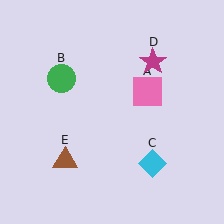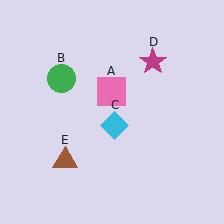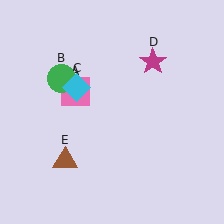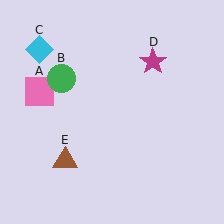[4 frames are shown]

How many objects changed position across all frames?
2 objects changed position: pink square (object A), cyan diamond (object C).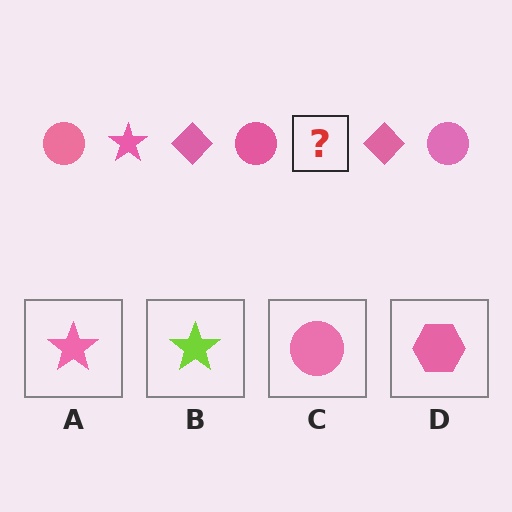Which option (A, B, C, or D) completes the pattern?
A.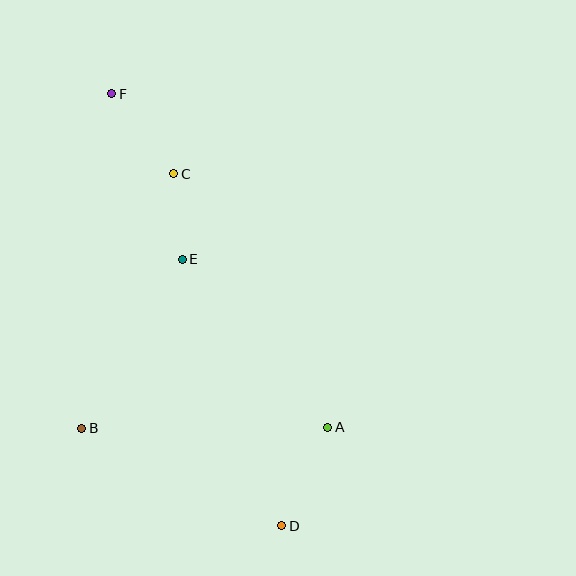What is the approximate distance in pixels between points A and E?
The distance between A and E is approximately 222 pixels.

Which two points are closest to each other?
Points C and E are closest to each other.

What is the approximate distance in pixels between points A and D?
The distance between A and D is approximately 109 pixels.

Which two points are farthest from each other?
Points D and F are farthest from each other.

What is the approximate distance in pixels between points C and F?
The distance between C and F is approximately 101 pixels.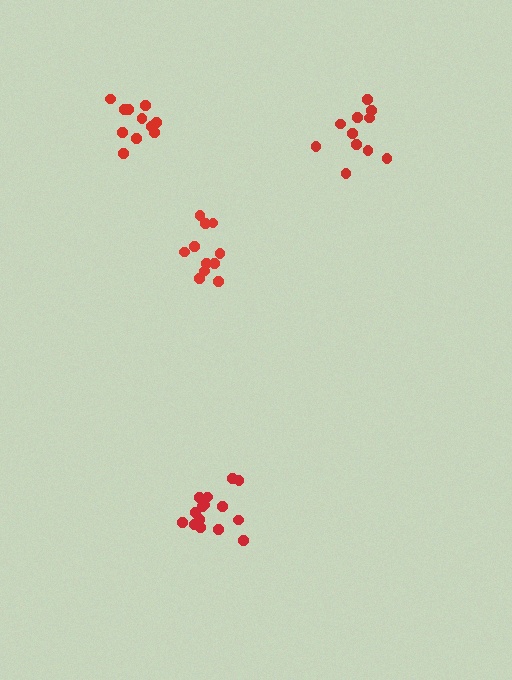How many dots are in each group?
Group 1: 15 dots, Group 2: 11 dots, Group 3: 11 dots, Group 4: 11 dots (48 total).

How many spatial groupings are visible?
There are 4 spatial groupings.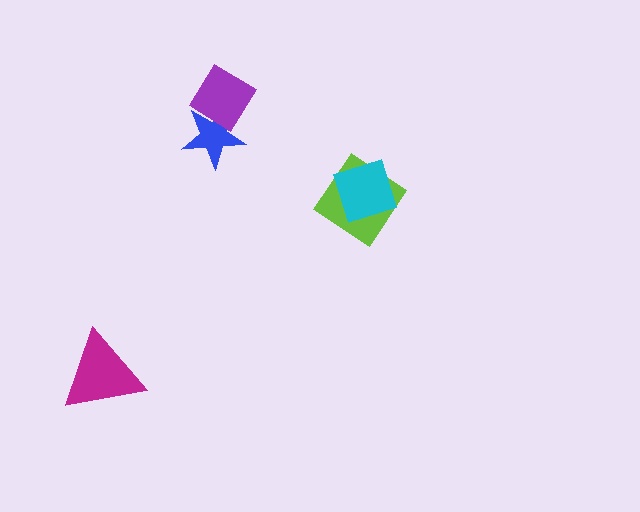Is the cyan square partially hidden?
No, no other shape covers it.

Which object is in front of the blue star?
The purple diamond is in front of the blue star.